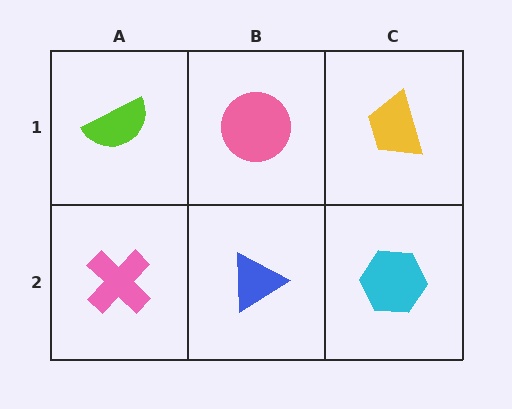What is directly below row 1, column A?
A pink cross.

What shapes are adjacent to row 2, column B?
A pink circle (row 1, column B), a pink cross (row 2, column A), a cyan hexagon (row 2, column C).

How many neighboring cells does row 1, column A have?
2.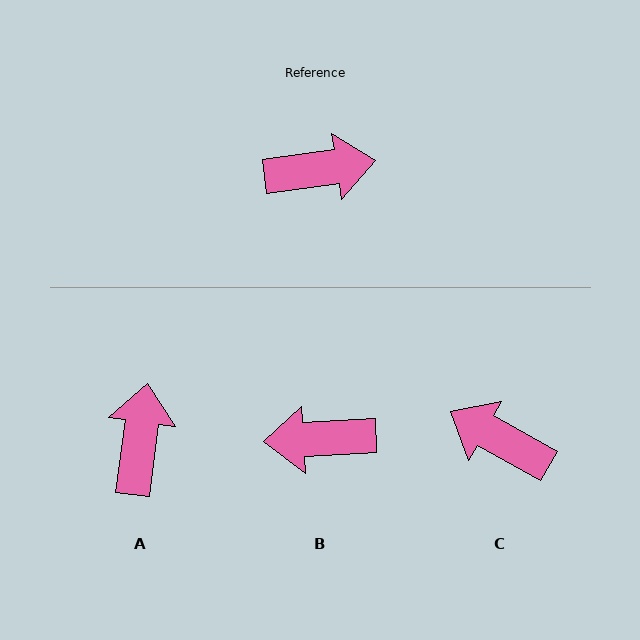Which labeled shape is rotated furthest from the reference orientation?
B, about 175 degrees away.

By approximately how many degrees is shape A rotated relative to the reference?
Approximately 74 degrees counter-clockwise.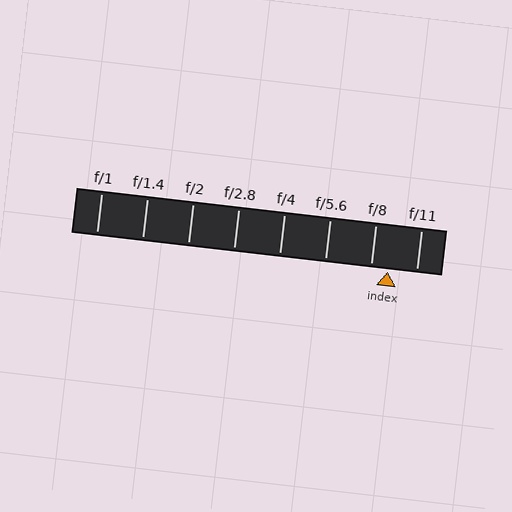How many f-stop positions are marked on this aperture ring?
There are 8 f-stop positions marked.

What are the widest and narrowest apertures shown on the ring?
The widest aperture shown is f/1 and the narrowest is f/11.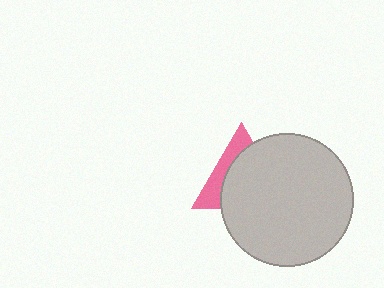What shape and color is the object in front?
The object in front is a light gray circle.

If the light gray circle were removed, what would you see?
You would see the complete pink triangle.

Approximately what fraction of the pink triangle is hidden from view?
Roughly 67% of the pink triangle is hidden behind the light gray circle.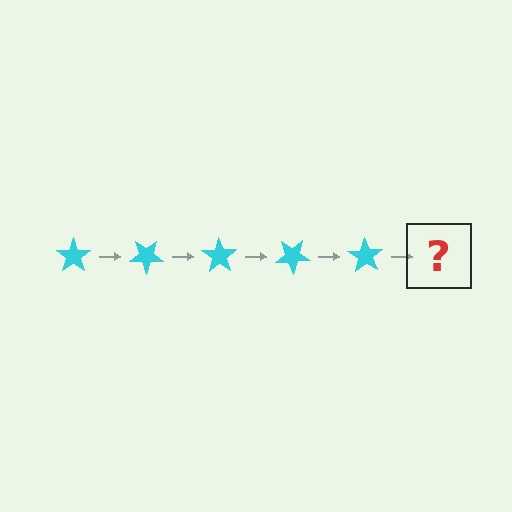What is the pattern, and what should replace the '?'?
The pattern is that the star rotates 35 degrees each step. The '?' should be a cyan star rotated 175 degrees.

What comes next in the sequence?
The next element should be a cyan star rotated 175 degrees.